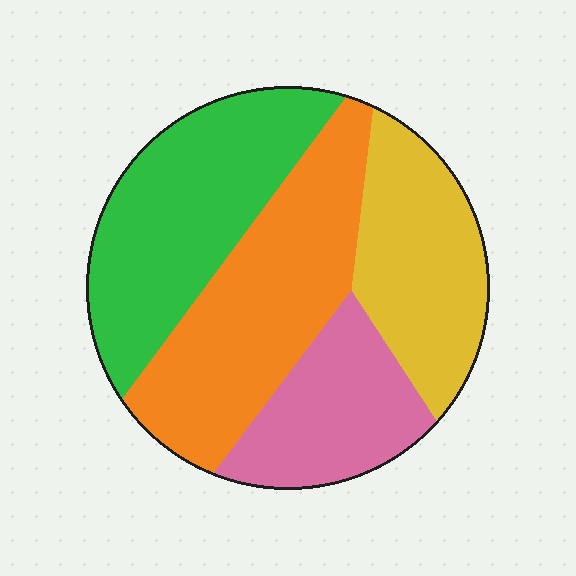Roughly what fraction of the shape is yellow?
Yellow takes up about one fifth (1/5) of the shape.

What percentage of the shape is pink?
Pink takes up about one sixth (1/6) of the shape.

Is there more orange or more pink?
Orange.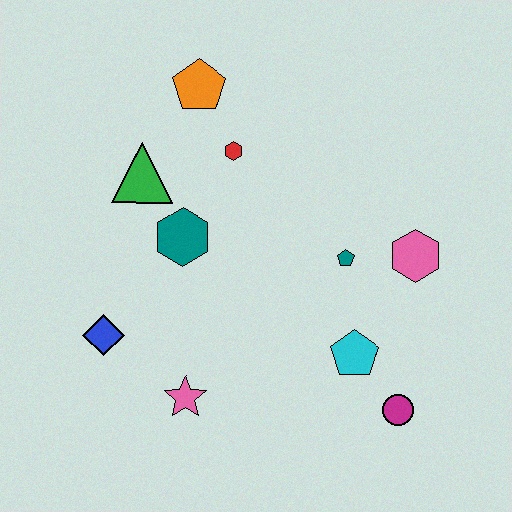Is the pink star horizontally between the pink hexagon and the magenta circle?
No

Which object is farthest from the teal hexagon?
The magenta circle is farthest from the teal hexagon.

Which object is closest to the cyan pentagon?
The magenta circle is closest to the cyan pentagon.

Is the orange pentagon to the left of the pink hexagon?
Yes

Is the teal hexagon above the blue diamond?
Yes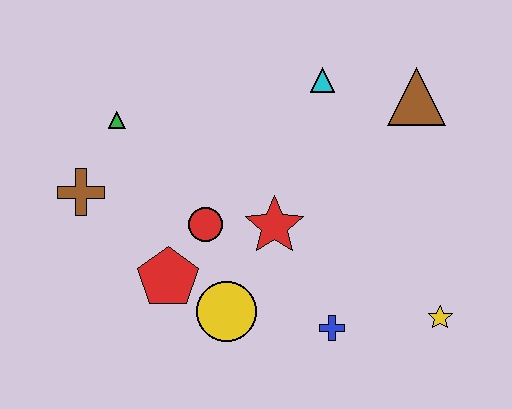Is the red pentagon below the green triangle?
Yes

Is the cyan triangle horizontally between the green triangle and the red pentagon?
No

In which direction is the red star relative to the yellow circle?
The red star is above the yellow circle.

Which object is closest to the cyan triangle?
The brown triangle is closest to the cyan triangle.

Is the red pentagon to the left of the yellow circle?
Yes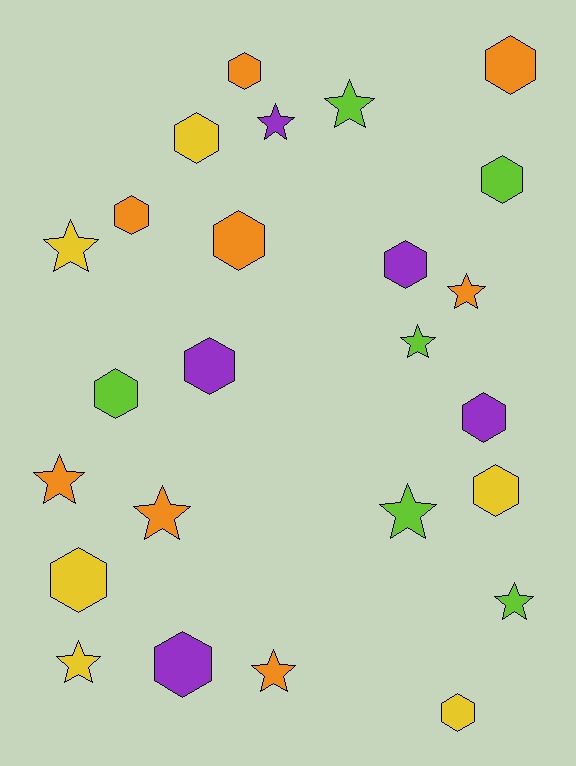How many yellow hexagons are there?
There are 4 yellow hexagons.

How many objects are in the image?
There are 25 objects.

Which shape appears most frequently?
Hexagon, with 14 objects.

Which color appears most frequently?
Orange, with 8 objects.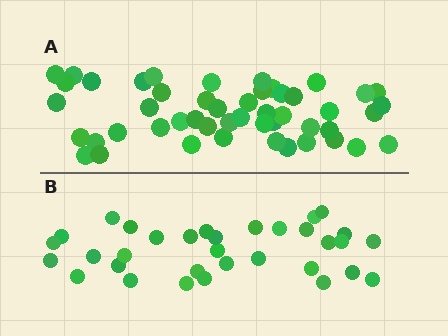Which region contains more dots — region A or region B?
Region A (the top region) has more dots.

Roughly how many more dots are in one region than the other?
Region A has approximately 15 more dots than region B.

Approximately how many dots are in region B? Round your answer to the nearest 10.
About 30 dots. (The exact count is 33, which rounds to 30.)